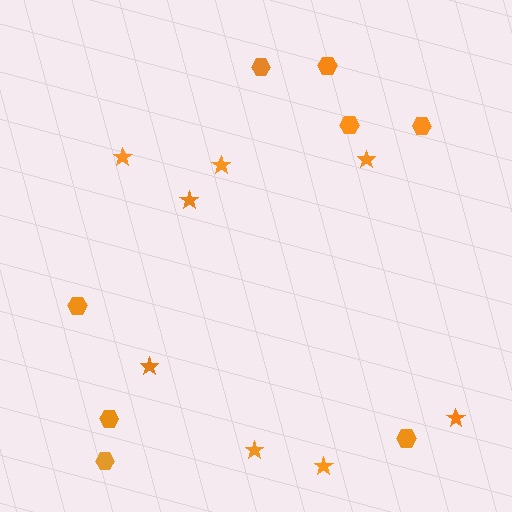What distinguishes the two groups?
There are 2 groups: one group of stars (8) and one group of hexagons (8).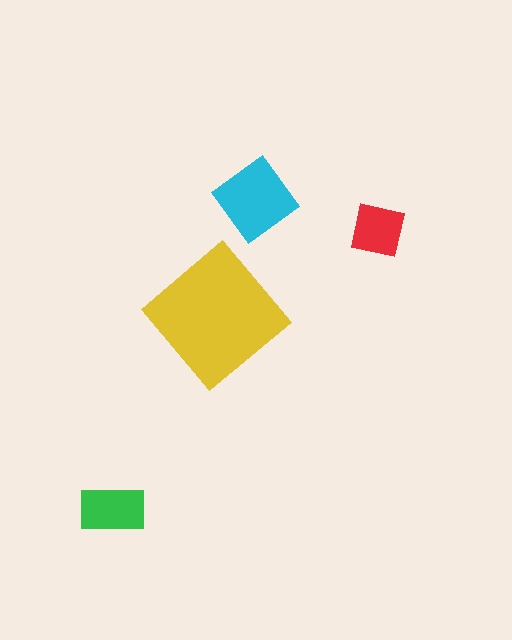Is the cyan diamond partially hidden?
No, the cyan diamond is fully visible.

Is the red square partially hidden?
No, the red square is fully visible.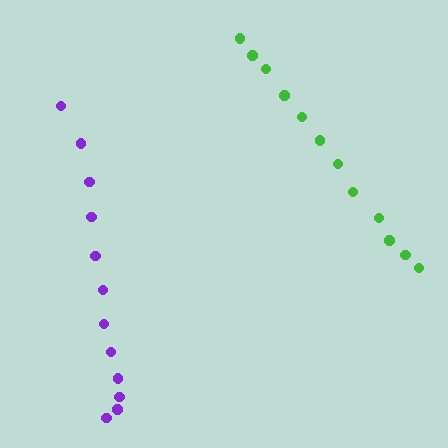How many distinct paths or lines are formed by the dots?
There are 2 distinct paths.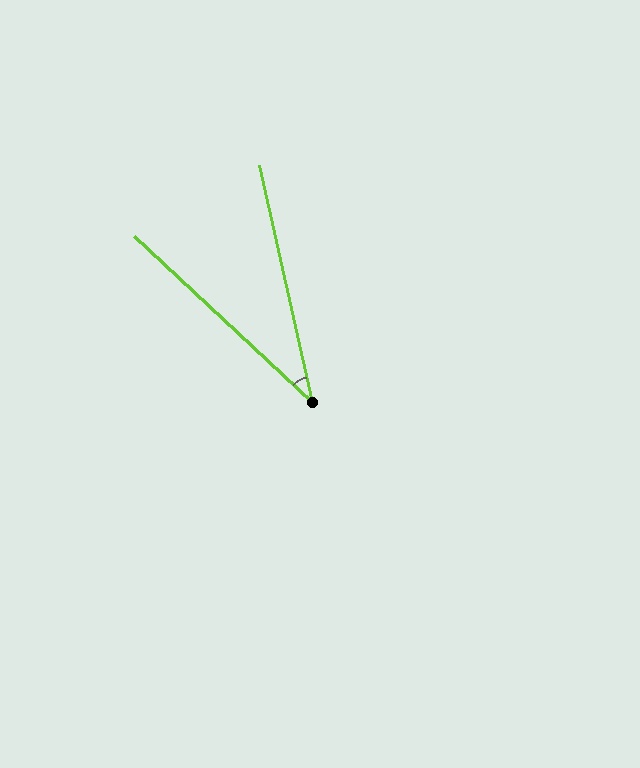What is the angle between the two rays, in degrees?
Approximately 34 degrees.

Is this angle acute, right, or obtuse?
It is acute.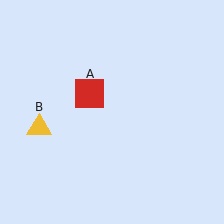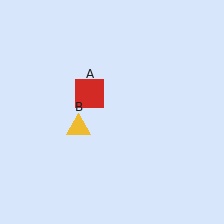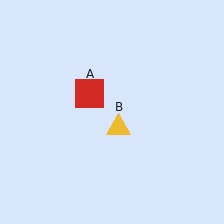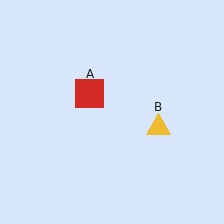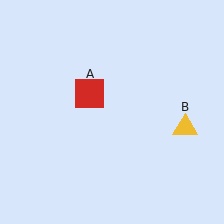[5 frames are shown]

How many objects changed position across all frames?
1 object changed position: yellow triangle (object B).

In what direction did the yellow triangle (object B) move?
The yellow triangle (object B) moved right.